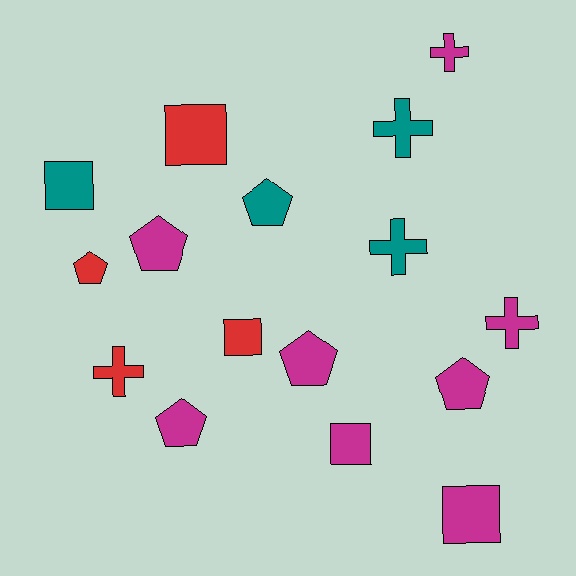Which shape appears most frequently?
Pentagon, with 6 objects.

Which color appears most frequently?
Magenta, with 8 objects.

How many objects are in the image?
There are 16 objects.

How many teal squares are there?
There is 1 teal square.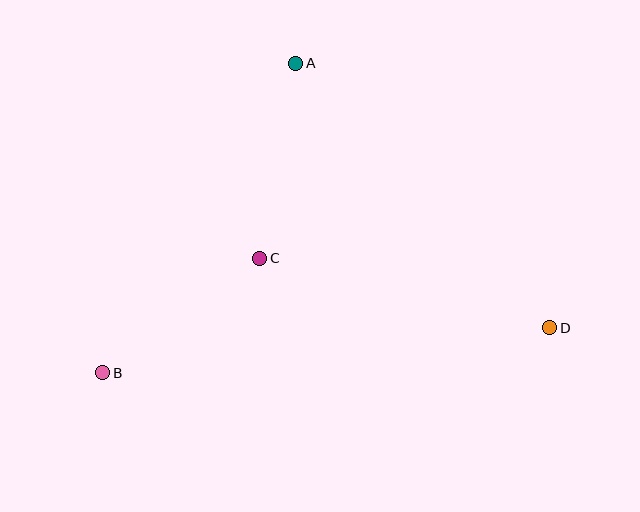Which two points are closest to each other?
Points B and C are closest to each other.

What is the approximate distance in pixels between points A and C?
The distance between A and C is approximately 199 pixels.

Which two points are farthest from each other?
Points B and D are farthest from each other.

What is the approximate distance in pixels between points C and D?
The distance between C and D is approximately 298 pixels.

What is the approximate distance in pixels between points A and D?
The distance between A and D is approximately 367 pixels.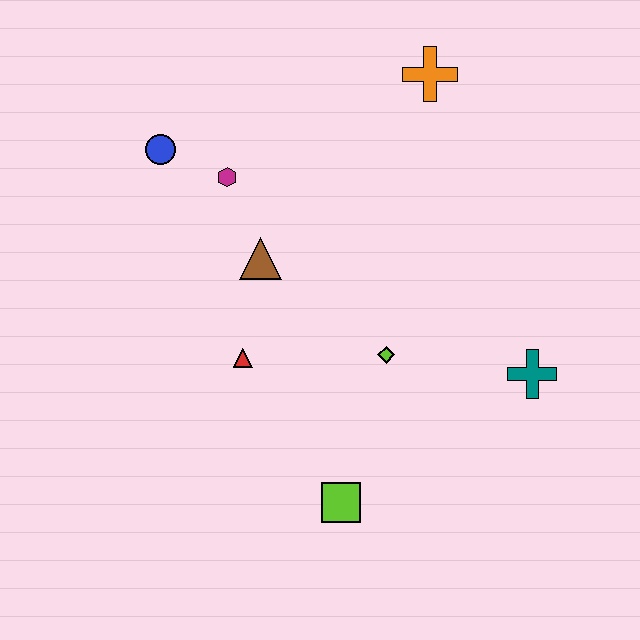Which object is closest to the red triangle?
The brown triangle is closest to the red triangle.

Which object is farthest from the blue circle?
The teal cross is farthest from the blue circle.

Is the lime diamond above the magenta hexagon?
No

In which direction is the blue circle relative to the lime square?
The blue circle is above the lime square.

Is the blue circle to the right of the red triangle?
No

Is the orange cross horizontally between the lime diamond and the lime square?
No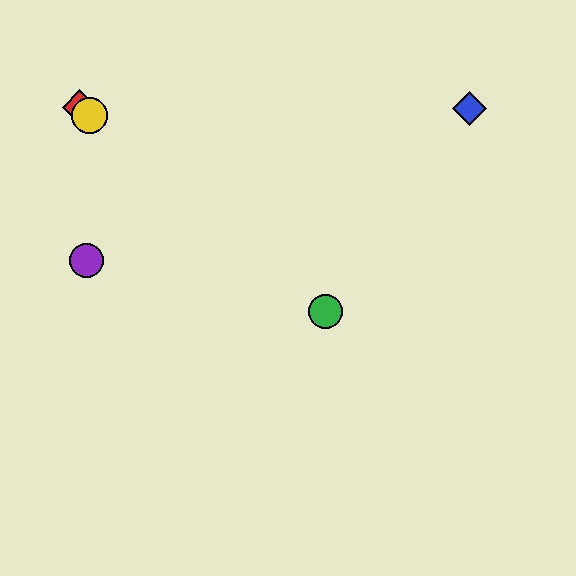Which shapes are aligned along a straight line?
The red diamond, the green circle, the yellow circle are aligned along a straight line.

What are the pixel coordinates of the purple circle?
The purple circle is at (87, 260).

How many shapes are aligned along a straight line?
3 shapes (the red diamond, the green circle, the yellow circle) are aligned along a straight line.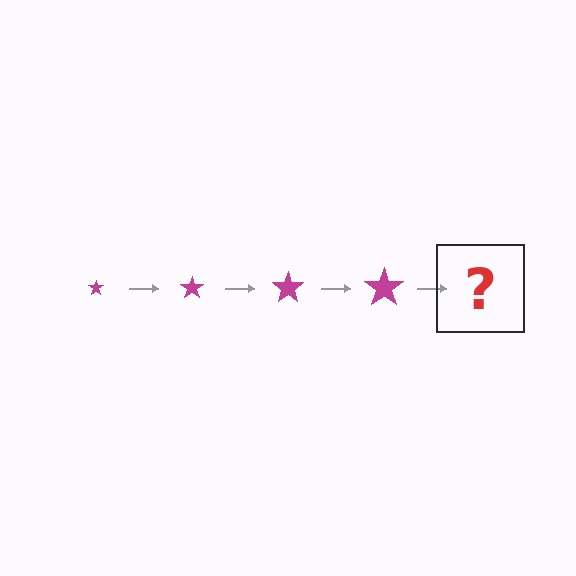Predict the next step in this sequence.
The next step is a magenta star, larger than the previous one.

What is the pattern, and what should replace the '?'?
The pattern is that the star gets progressively larger each step. The '?' should be a magenta star, larger than the previous one.